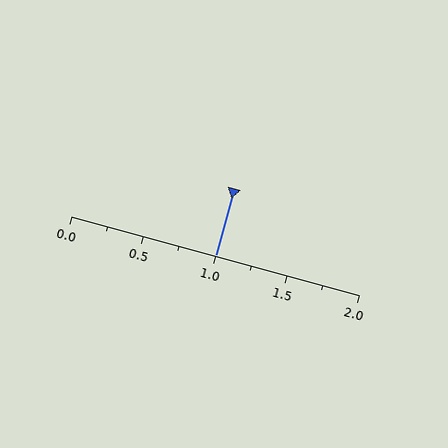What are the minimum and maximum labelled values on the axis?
The axis runs from 0.0 to 2.0.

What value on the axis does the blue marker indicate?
The marker indicates approximately 1.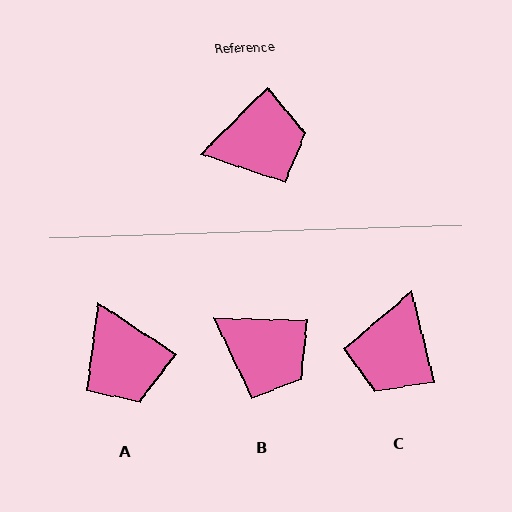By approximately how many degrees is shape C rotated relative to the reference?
Approximately 121 degrees clockwise.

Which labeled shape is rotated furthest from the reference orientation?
C, about 121 degrees away.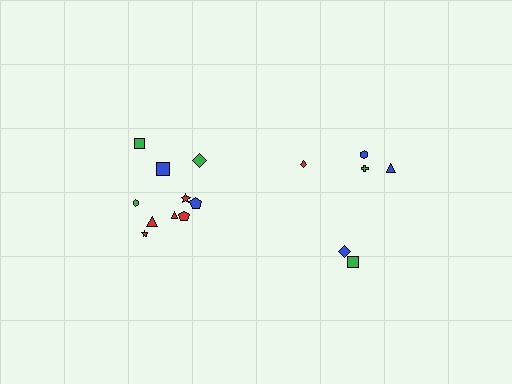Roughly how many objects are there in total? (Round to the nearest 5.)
Roughly 15 objects in total.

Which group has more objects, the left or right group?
The left group.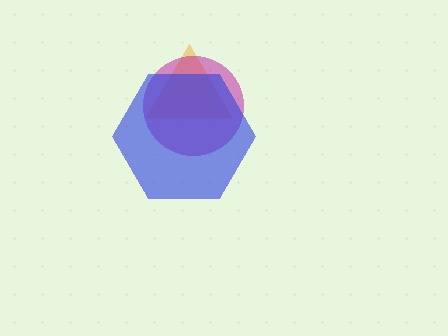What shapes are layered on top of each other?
The layered shapes are: an orange triangle, a magenta circle, a blue hexagon.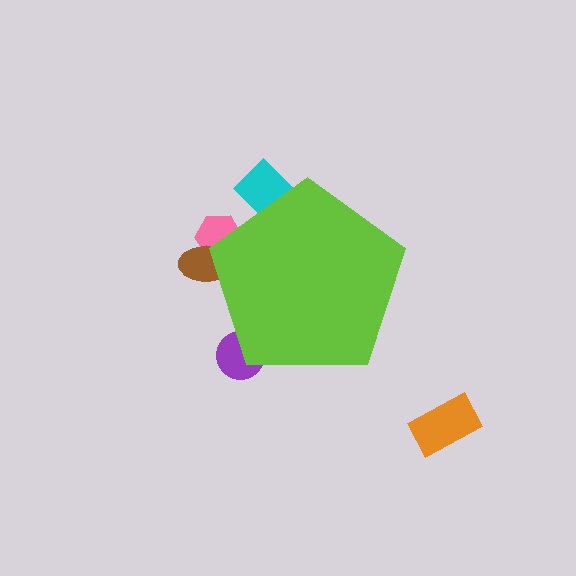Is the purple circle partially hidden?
Yes, the purple circle is partially hidden behind the lime pentagon.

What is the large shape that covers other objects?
A lime pentagon.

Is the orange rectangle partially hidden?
No, the orange rectangle is fully visible.